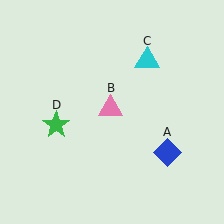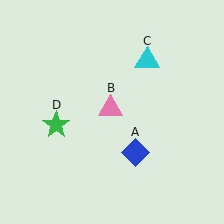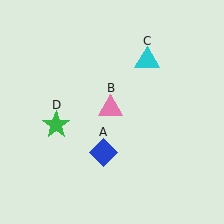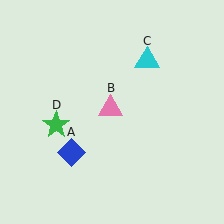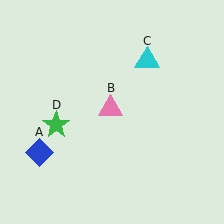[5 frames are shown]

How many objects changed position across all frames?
1 object changed position: blue diamond (object A).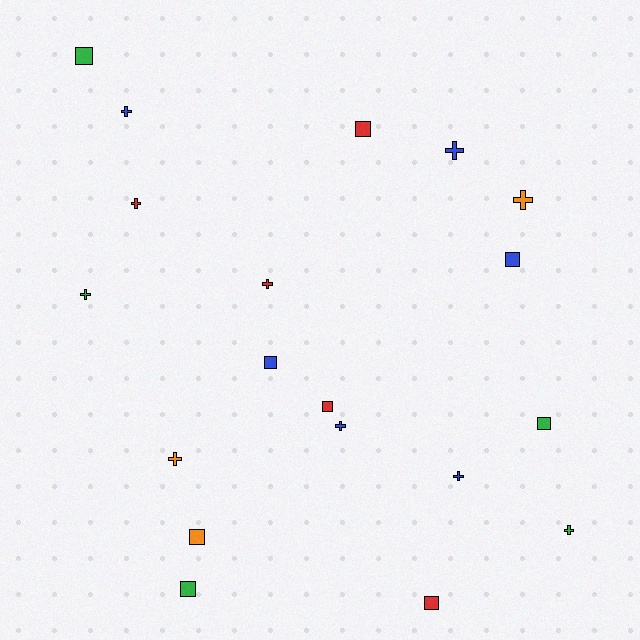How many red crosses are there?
There are 2 red crosses.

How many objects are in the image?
There are 19 objects.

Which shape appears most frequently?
Cross, with 10 objects.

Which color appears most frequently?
Blue, with 6 objects.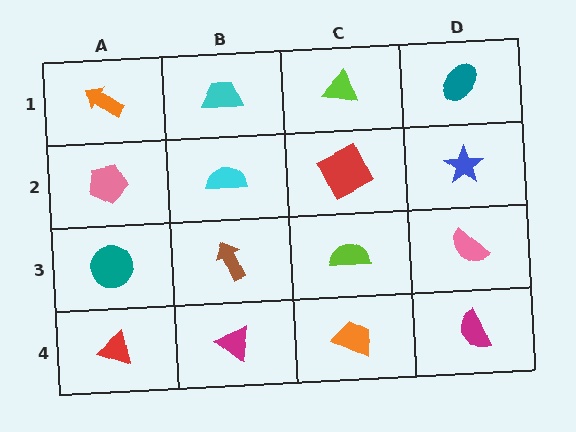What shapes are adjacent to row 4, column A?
A teal circle (row 3, column A), a magenta triangle (row 4, column B).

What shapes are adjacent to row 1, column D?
A blue star (row 2, column D), a lime triangle (row 1, column C).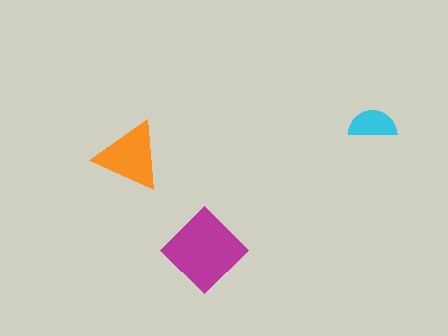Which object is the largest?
The magenta diamond.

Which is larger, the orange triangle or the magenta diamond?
The magenta diamond.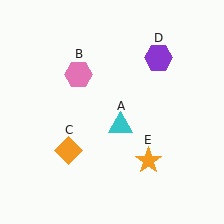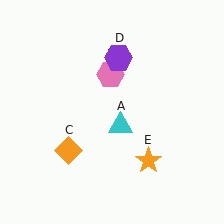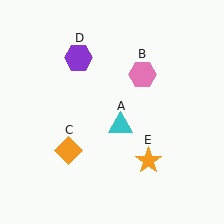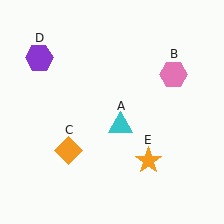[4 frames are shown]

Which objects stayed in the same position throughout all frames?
Cyan triangle (object A) and orange diamond (object C) and orange star (object E) remained stationary.